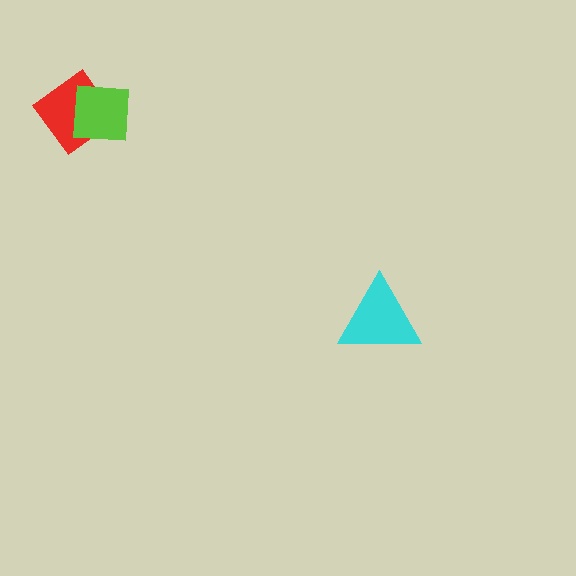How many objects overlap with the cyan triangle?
0 objects overlap with the cyan triangle.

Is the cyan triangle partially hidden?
No, no other shape covers it.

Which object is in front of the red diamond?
The lime square is in front of the red diamond.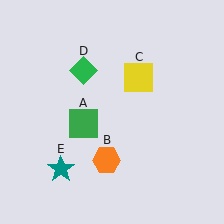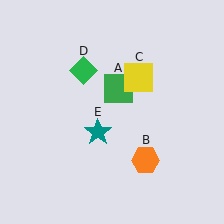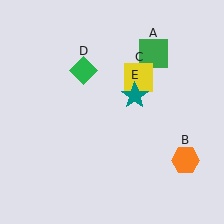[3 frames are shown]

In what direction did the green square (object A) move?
The green square (object A) moved up and to the right.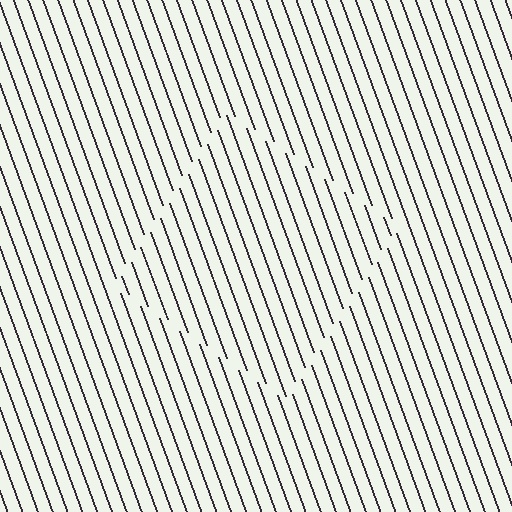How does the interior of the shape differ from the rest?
The interior of the shape contains the same grating, shifted by half a period — the contour is defined by the phase discontinuity where line-ends from the inner and outer gratings abut.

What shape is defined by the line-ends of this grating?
An illusory square. The interior of the shape contains the same grating, shifted by half a period — the contour is defined by the phase discontinuity where line-ends from the inner and outer gratings abut.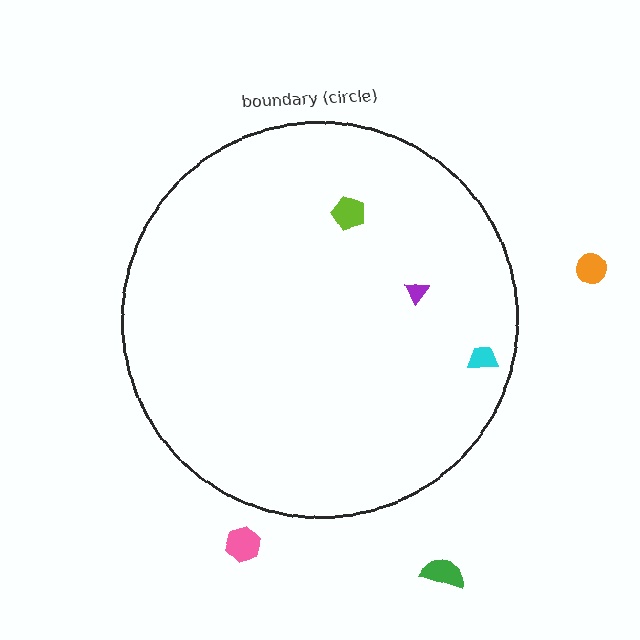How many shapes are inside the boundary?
3 inside, 3 outside.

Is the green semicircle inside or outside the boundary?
Outside.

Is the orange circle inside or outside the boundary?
Outside.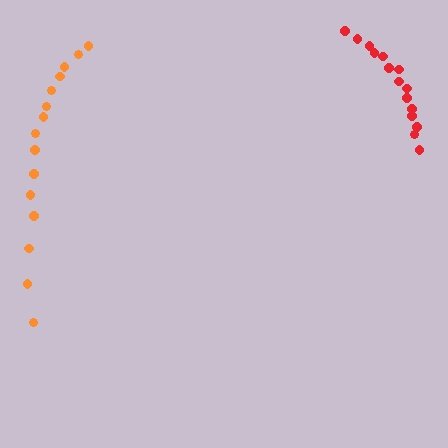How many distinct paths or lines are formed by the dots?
There are 2 distinct paths.